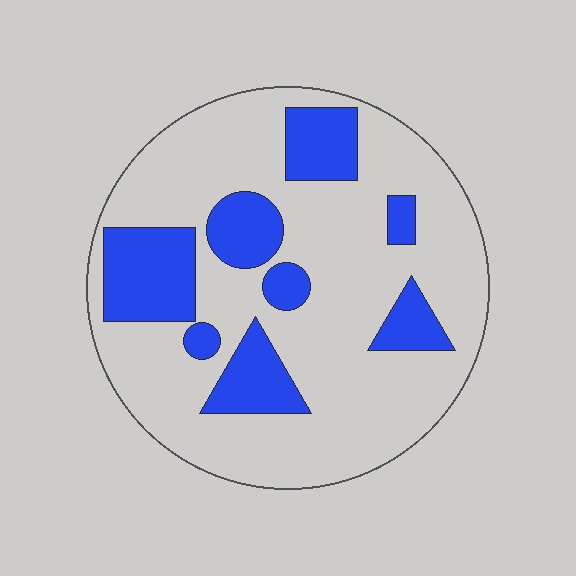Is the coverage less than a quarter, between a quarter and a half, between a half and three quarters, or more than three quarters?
Between a quarter and a half.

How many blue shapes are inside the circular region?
8.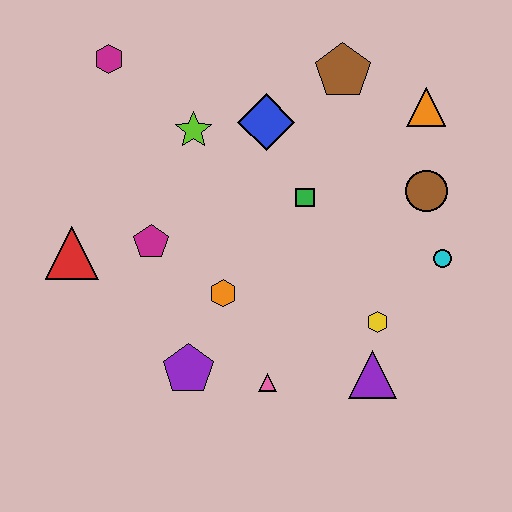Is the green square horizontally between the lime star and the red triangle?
No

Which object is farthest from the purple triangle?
The magenta hexagon is farthest from the purple triangle.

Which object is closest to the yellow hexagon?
The purple triangle is closest to the yellow hexagon.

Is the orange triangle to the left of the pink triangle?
No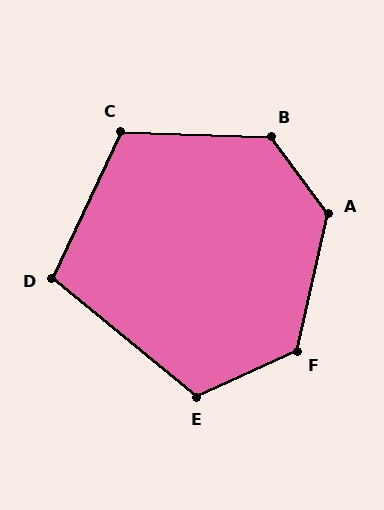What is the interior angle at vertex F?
Approximately 127 degrees (obtuse).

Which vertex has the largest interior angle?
A, at approximately 131 degrees.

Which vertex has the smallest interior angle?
D, at approximately 104 degrees.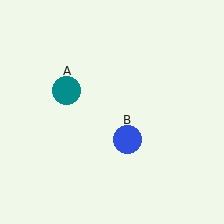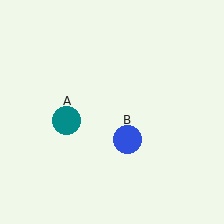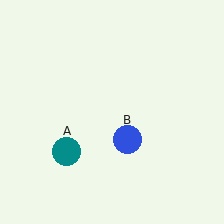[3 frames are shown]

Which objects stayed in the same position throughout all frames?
Blue circle (object B) remained stationary.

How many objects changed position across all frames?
1 object changed position: teal circle (object A).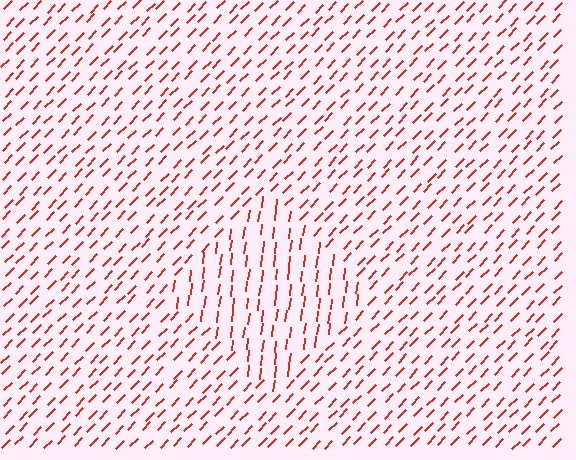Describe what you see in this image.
The image is filled with small red line segments. A diamond region in the image has lines oriented differently from the surrounding lines, creating a visible texture boundary.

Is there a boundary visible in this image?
Yes, there is a texture boundary formed by a change in line orientation.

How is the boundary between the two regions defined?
The boundary is defined purely by a change in line orientation (approximately 37 degrees difference). All lines are the same color and thickness.